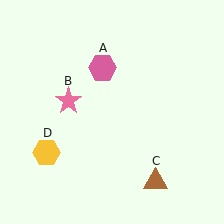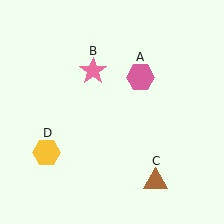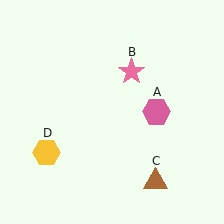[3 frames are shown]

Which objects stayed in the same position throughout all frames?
Brown triangle (object C) and yellow hexagon (object D) remained stationary.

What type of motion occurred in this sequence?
The pink hexagon (object A), pink star (object B) rotated clockwise around the center of the scene.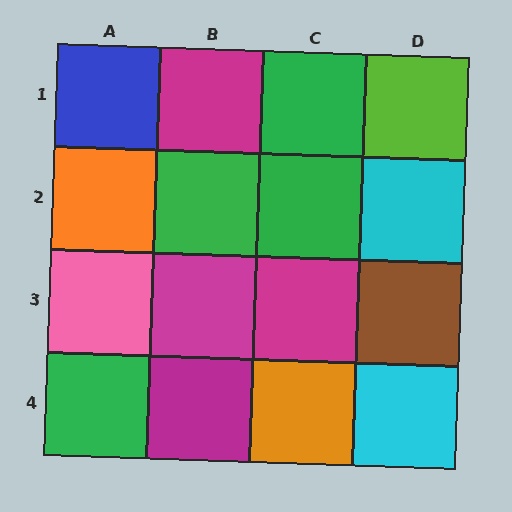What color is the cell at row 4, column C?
Orange.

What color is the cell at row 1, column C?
Green.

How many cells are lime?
1 cell is lime.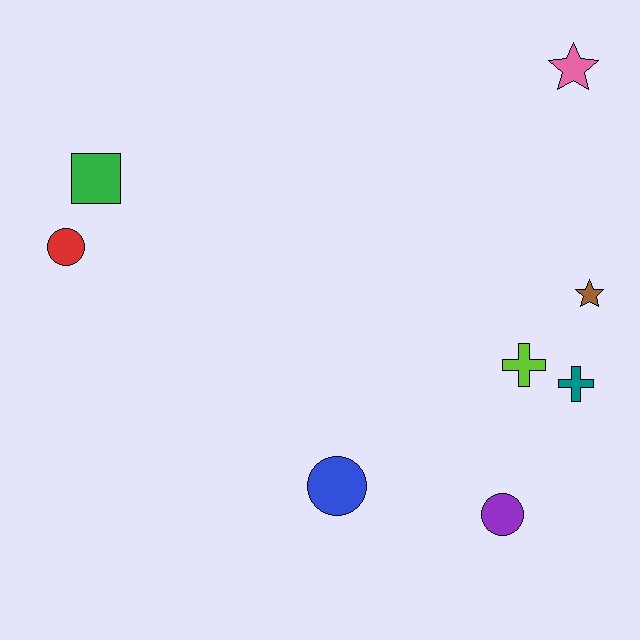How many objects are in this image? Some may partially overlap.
There are 8 objects.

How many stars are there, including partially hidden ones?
There are 2 stars.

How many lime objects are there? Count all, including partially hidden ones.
There is 1 lime object.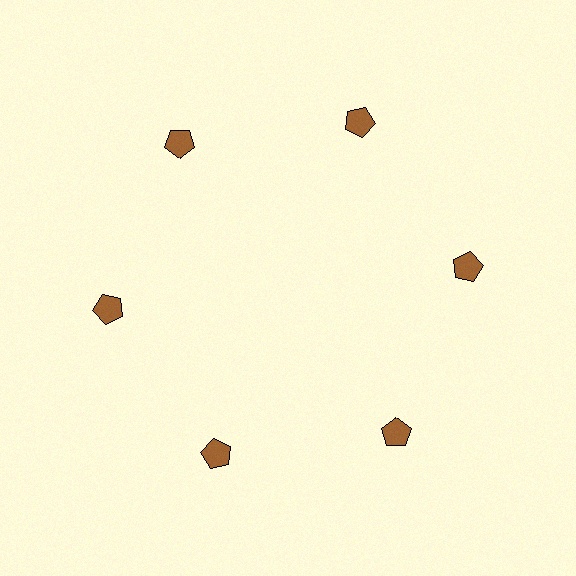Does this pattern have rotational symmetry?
Yes, this pattern has 6-fold rotational symmetry. It looks the same after rotating 60 degrees around the center.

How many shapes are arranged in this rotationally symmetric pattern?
There are 6 shapes, arranged in 6 groups of 1.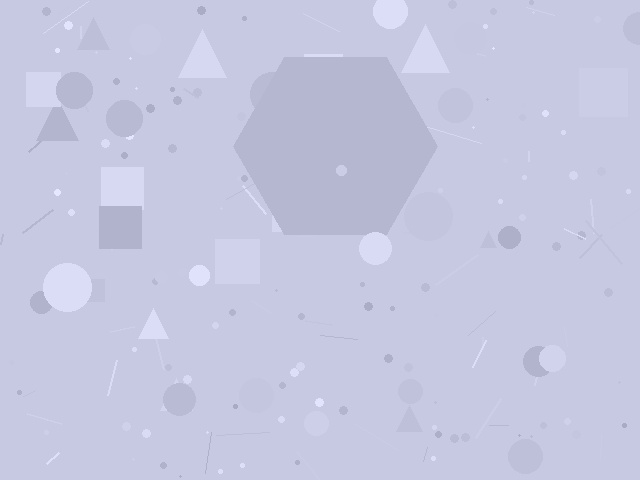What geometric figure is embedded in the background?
A hexagon is embedded in the background.